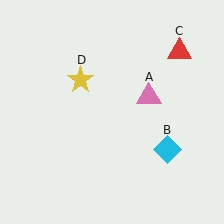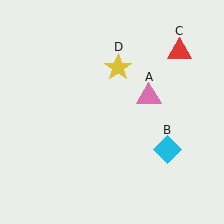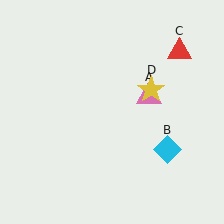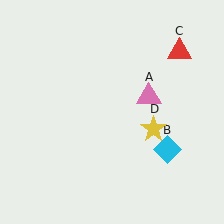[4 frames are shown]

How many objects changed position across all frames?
1 object changed position: yellow star (object D).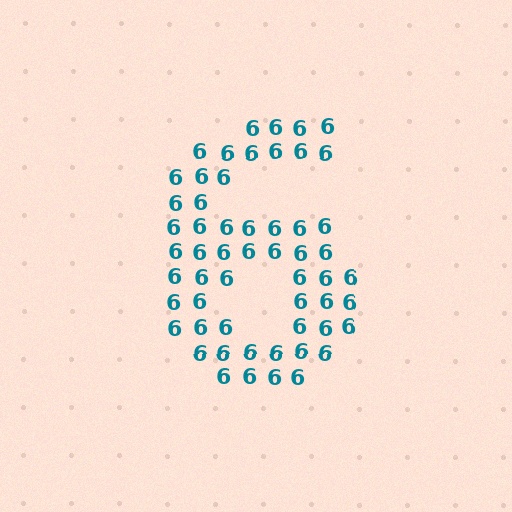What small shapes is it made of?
It is made of small digit 6's.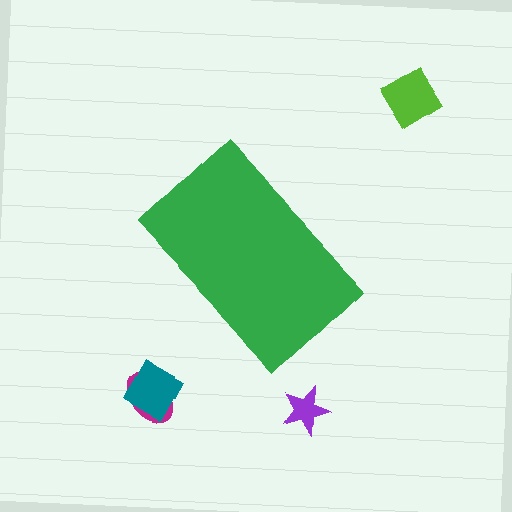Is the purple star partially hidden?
No, the purple star is fully visible.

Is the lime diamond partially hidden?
No, the lime diamond is fully visible.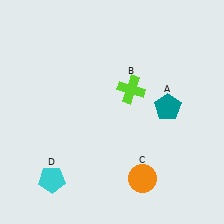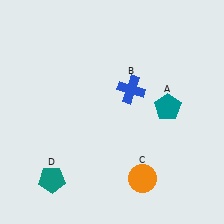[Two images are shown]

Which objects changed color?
B changed from lime to blue. D changed from cyan to teal.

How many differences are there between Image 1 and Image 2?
There are 2 differences between the two images.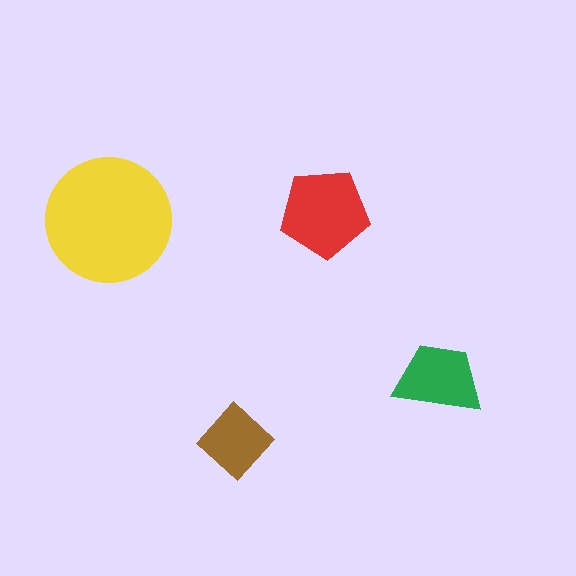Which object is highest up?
The red pentagon is topmost.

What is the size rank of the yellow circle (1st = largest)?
1st.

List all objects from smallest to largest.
The brown diamond, the green trapezoid, the red pentagon, the yellow circle.